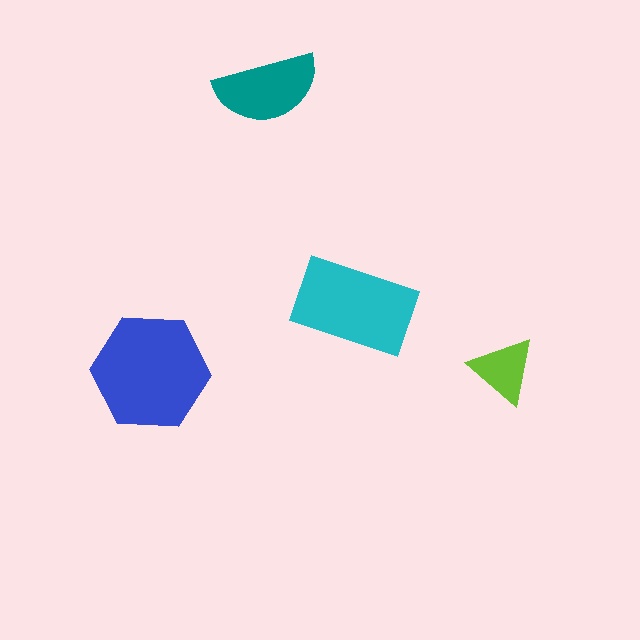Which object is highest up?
The teal semicircle is topmost.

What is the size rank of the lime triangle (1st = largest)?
4th.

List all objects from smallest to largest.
The lime triangle, the teal semicircle, the cyan rectangle, the blue hexagon.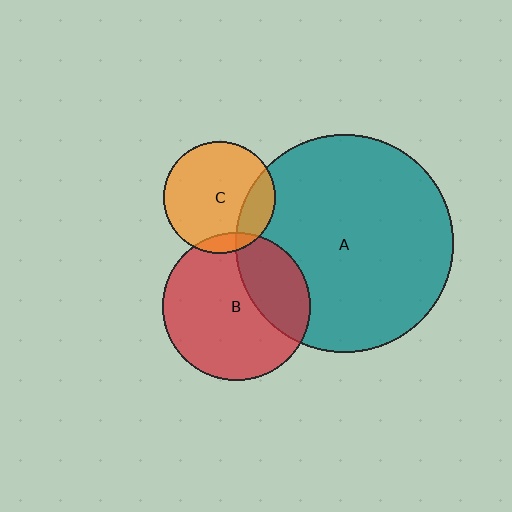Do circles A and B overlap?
Yes.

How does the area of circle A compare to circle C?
Approximately 3.8 times.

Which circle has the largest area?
Circle A (teal).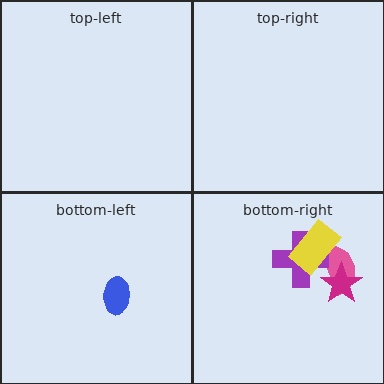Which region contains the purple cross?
The bottom-right region.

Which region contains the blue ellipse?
The bottom-left region.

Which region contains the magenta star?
The bottom-right region.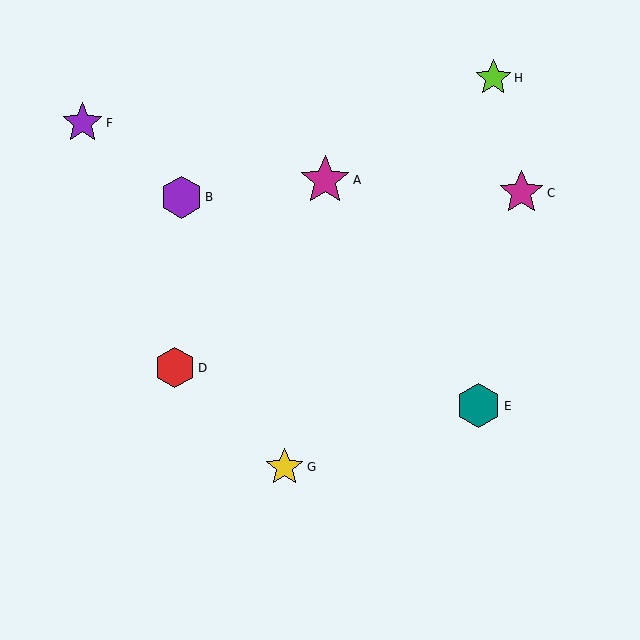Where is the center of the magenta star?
The center of the magenta star is at (521, 193).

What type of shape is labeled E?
Shape E is a teal hexagon.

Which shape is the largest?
The magenta star (labeled A) is the largest.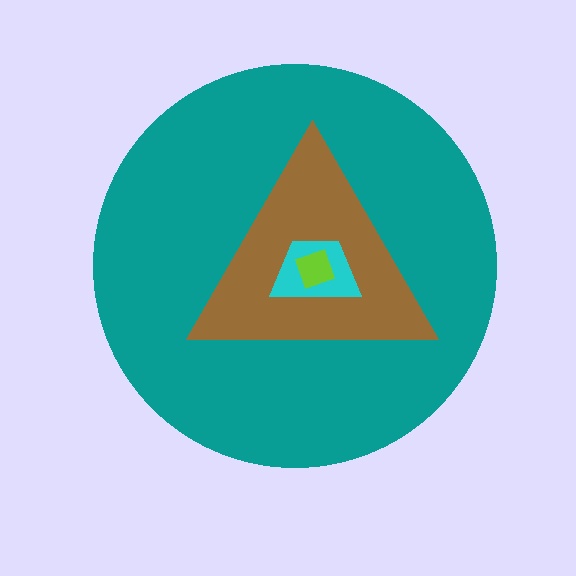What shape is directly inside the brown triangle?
The cyan trapezoid.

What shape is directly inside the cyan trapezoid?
The lime diamond.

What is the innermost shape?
The lime diamond.